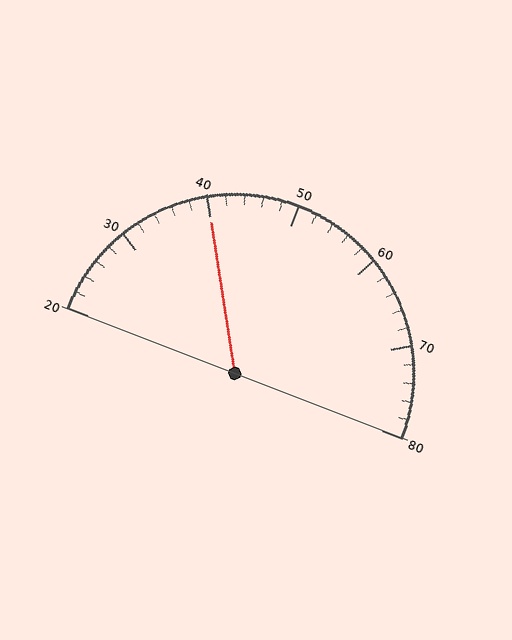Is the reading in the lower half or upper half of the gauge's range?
The reading is in the lower half of the range (20 to 80).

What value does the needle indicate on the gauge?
The needle indicates approximately 40.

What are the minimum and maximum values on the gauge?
The gauge ranges from 20 to 80.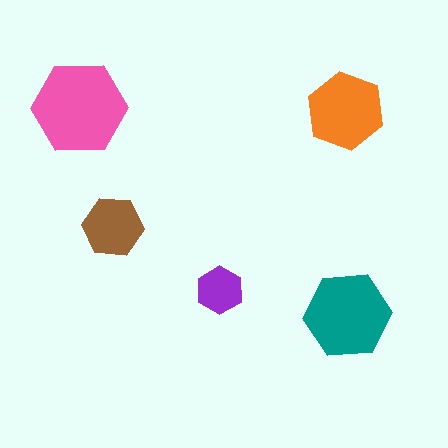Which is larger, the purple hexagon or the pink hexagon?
The pink one.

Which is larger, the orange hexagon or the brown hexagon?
The orange one.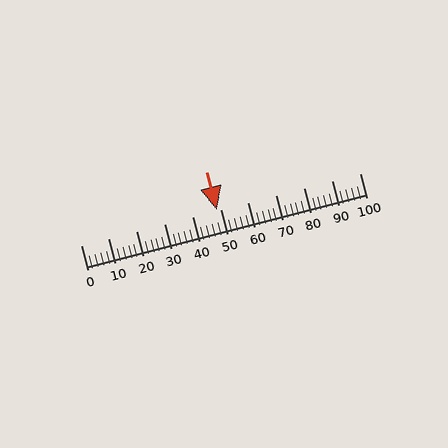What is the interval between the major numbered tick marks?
The major tick marks are spaced 10 units apart.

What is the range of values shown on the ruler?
The ruler shows values from 0 to 100.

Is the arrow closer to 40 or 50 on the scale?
The arrow is closer to 50.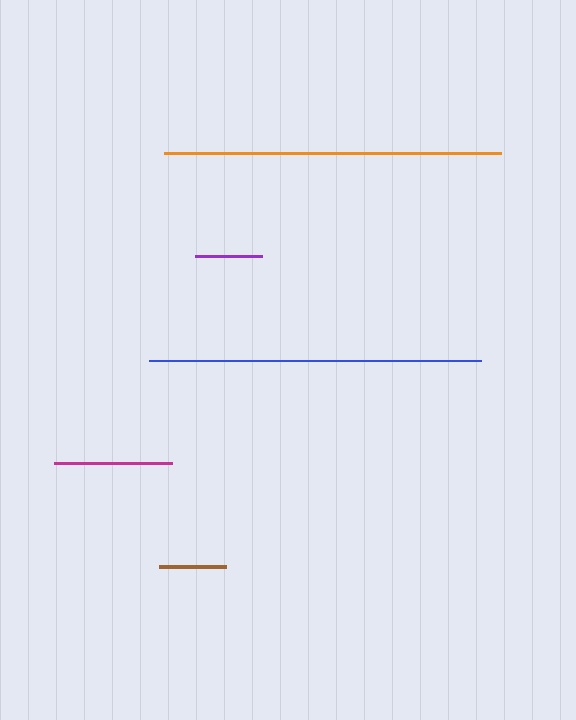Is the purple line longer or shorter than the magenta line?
The magenta line is longer than the purple line.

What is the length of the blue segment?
The blue segment is approximately 332 pixels long.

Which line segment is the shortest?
The purple line is the shortest at approximately 67 pixels.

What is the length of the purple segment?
The purple segment is approximately 67 pixels long.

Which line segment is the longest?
The orange line is the longest at approximately 337 pixels.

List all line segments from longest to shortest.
From longest to shortest: orange, blue, magenta, brown, purple.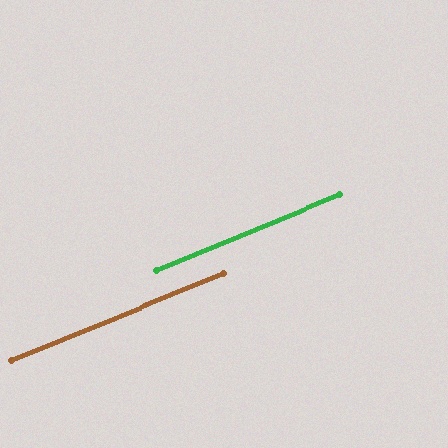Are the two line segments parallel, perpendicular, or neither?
Parallel — their directions differ by only 0.6°.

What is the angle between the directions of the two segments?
Approximately 1 degree.